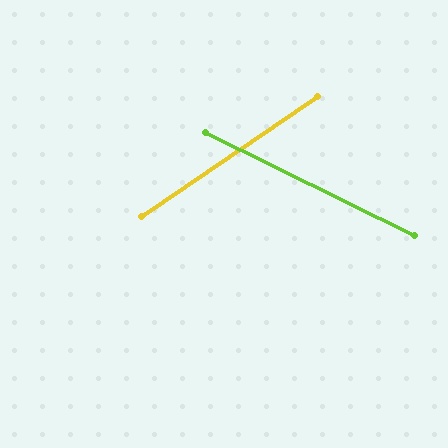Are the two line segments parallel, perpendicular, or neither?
Neither parallel nor perpendicular — they differ by about 61°.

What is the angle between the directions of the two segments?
Approximately 61 degrees.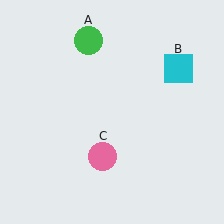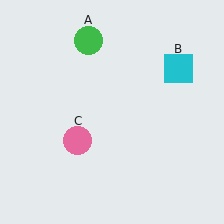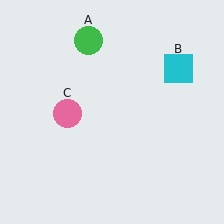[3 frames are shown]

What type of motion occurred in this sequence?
The pink circle (object C) rotated clockwise around the center of the scene.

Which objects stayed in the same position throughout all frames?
Green circle (object A) and cyan square (object B) remained stationary.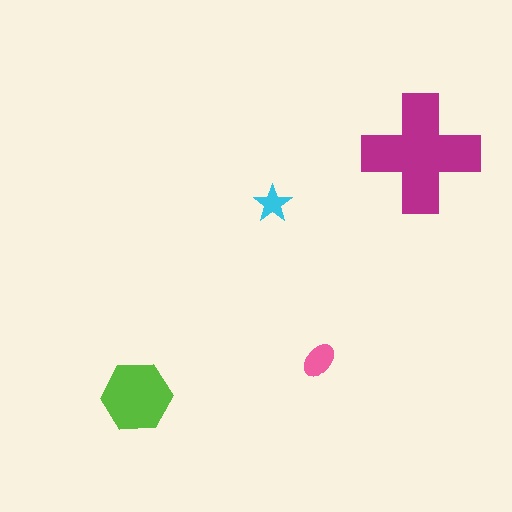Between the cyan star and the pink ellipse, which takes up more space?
The pink ellipse.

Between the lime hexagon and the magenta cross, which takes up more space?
The magenta cross.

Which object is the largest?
The magenta cross.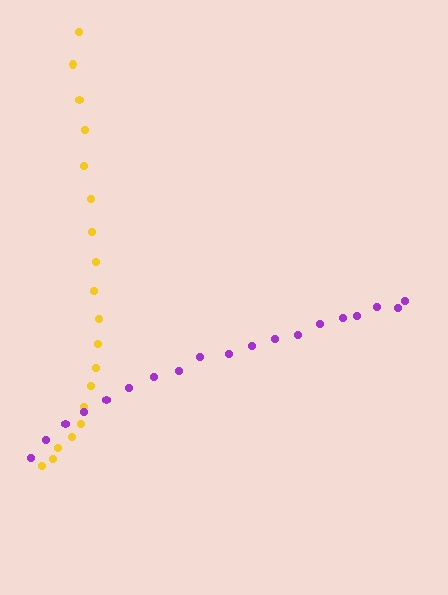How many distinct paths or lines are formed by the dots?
There are 2 distinct paths.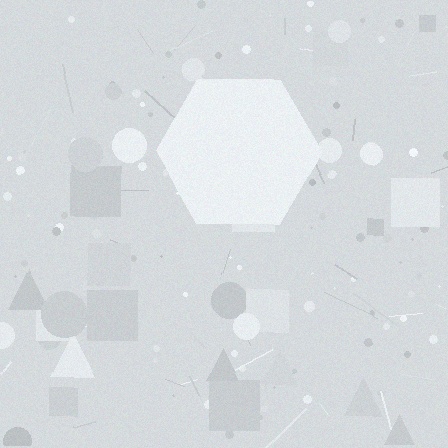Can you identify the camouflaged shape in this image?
The camouflaged shape is a hexagon.